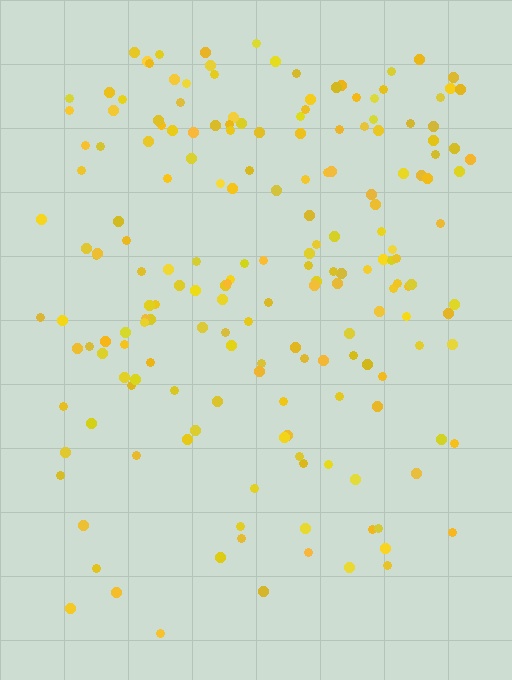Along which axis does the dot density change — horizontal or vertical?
Vertical.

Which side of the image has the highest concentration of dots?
The top.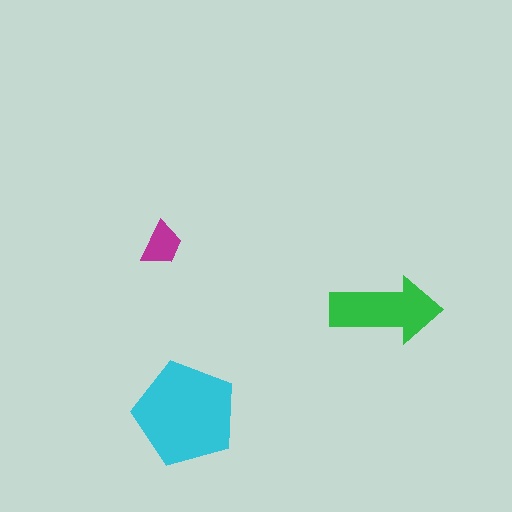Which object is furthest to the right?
The green arrow is rightmost.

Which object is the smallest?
The magenta trapezoid.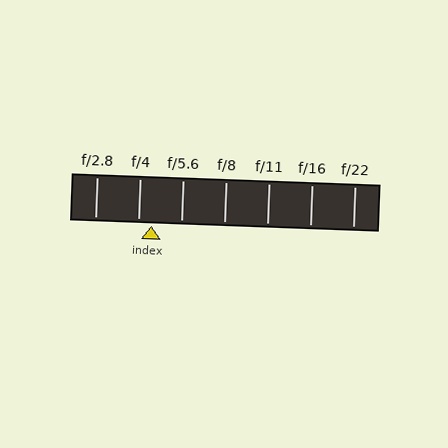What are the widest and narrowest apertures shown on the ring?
The widest aperture shown is f/2.8 and the narrowest is f/22.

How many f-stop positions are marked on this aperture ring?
There are 7 f-stop positions marked.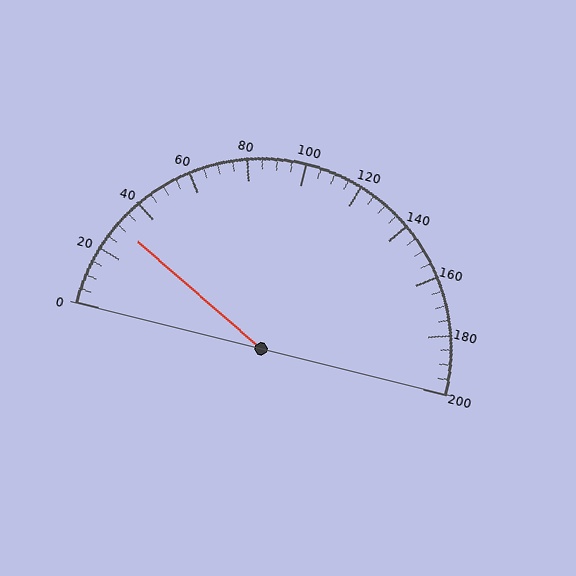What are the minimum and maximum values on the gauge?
The gauge ranges from 0 to 200.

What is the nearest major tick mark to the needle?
The nearest major tick mark is 40.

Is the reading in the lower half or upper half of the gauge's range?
The reading is in the lower half of the range (0 to 200).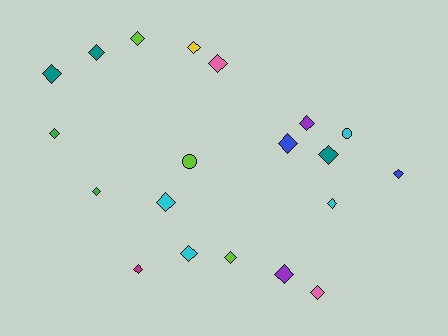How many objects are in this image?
There are 20 objects.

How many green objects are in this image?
There are 2 green objects.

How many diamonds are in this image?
There are 18 diamonds.